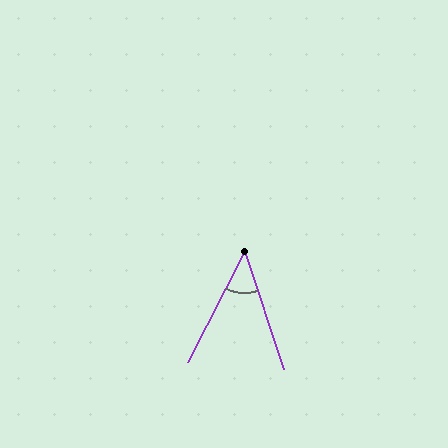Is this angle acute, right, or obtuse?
It is acute.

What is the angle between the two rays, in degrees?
Approximately 45 degrees.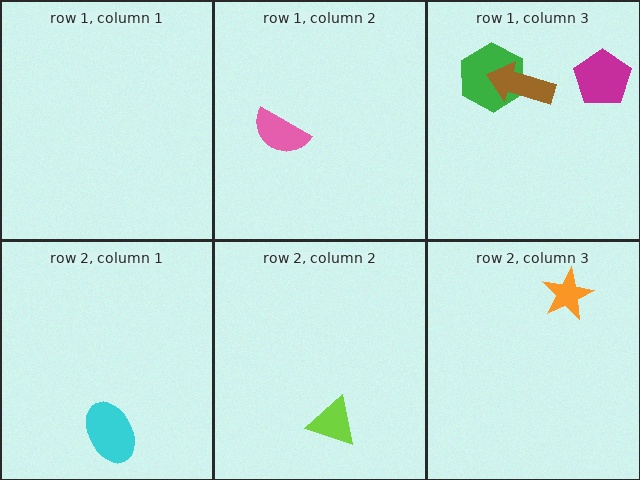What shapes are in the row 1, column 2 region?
The pink semicircle.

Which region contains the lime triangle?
The row 2, column 2 region.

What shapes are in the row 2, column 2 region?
The lime triangle.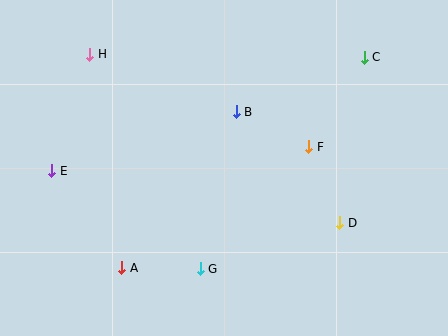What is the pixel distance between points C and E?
The distance between C and E is 332 pixels.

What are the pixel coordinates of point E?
Point E is at (52, 171).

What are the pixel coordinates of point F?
Point F is at (309, 147).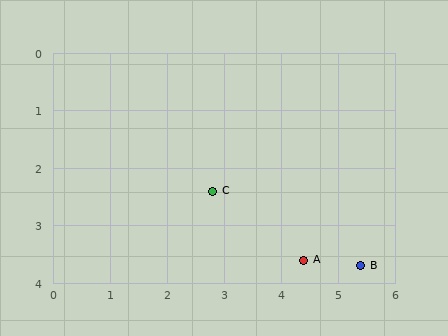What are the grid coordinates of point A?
Point A is at approximately (4.4, 3.6).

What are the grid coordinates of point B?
Point B is at approximately (5.4, 3.7).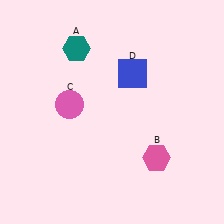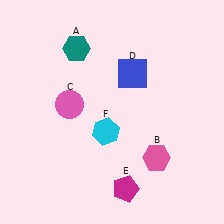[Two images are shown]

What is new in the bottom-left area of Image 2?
A cyan hexagon (F) was added in the bottom-left area of Image 2.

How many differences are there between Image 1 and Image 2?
There are 2 differences between the two images.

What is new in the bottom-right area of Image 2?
A magenta pentagon (E) was added in the bottom-right area of Image 2.